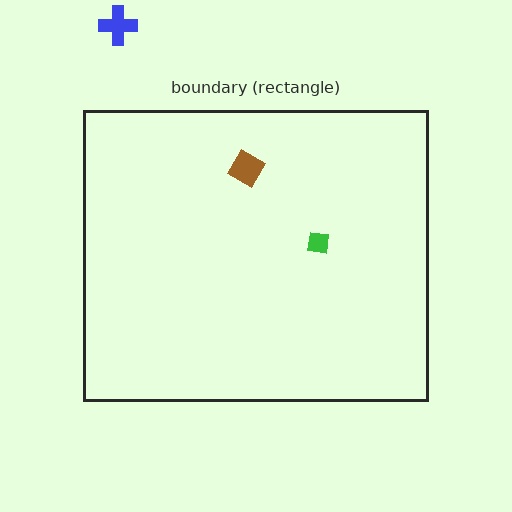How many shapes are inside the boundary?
2 inside, 1 outside.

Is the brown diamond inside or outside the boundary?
Inside.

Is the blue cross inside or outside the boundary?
Outside.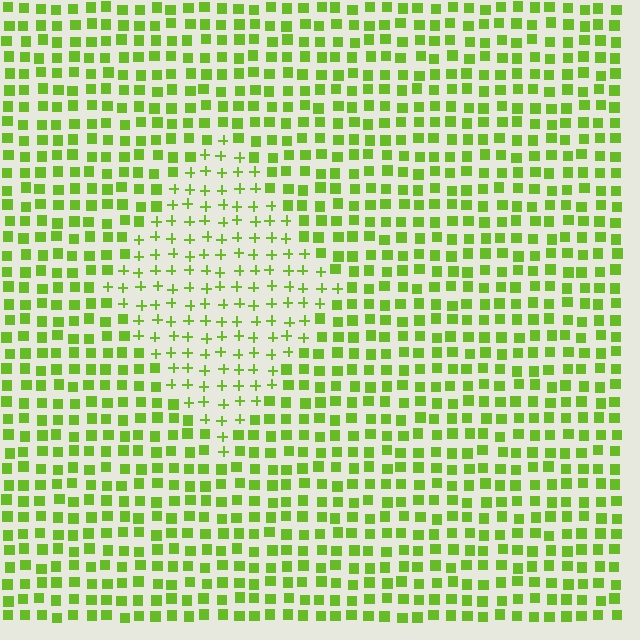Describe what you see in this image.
The image is filled with small lime elements arranged in a uniform grid. A diamond-shaped region contains plus signs, while the surrounding area contains squares. The boundary is defined purely by the change in element shape.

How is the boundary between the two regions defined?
The boundary is defined by a change in element shape: plus signs inside vs. squares outside. All elements share the same color and spacing.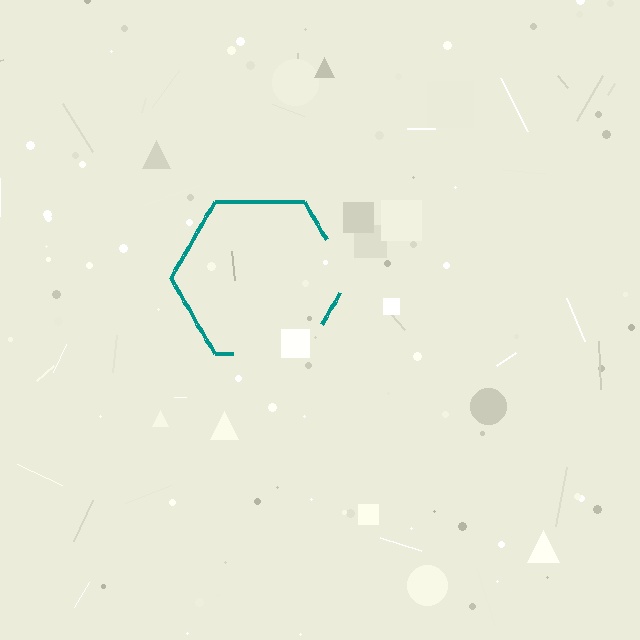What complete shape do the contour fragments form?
The contour fragments form a hexagon.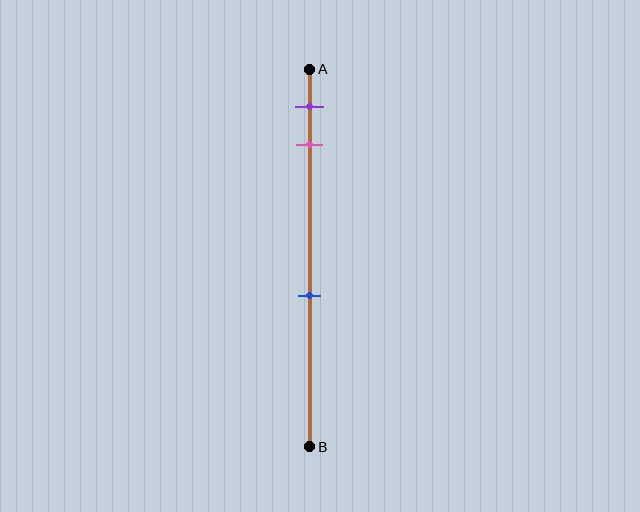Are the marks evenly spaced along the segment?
No, the marks are not evenly spaced.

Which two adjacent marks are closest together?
The purple and pink marks are the closest adjacent pair.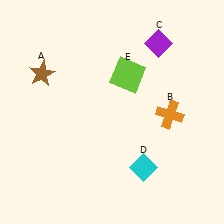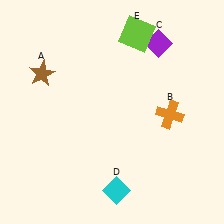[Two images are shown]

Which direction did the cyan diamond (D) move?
The cyan diamond (D) moved left.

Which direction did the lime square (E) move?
The lime square (E) moved up.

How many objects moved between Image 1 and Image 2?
2 objects moved between the two images.